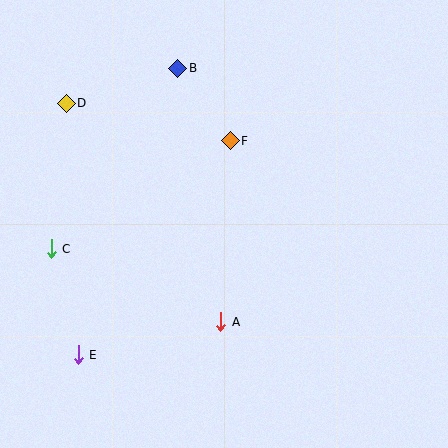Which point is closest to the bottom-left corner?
Point E is closest to the bottom-left corner.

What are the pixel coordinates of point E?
Point E is at (78, 355).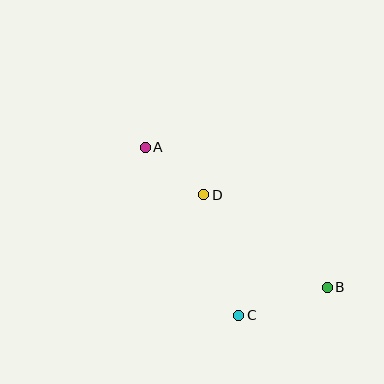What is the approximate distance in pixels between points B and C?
The distance between B and C is approximately 93 pixels.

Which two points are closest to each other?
Points A and D are closest to each other.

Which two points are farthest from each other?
Points A and B are farthest from each other.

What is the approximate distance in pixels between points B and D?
The distance between B and D is approximately 154 pixels.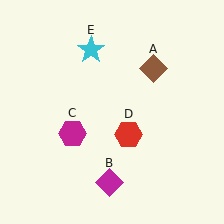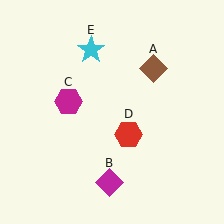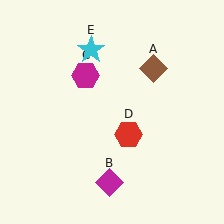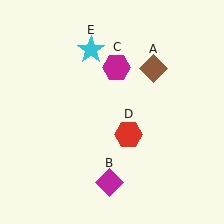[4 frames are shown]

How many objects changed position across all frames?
1 object changed position: magenta hexagon (object C).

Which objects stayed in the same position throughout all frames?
Brown diamond (object A) and magenta diamond (object B) and red hexagon (object D) and cyan star (object E) remained stationary.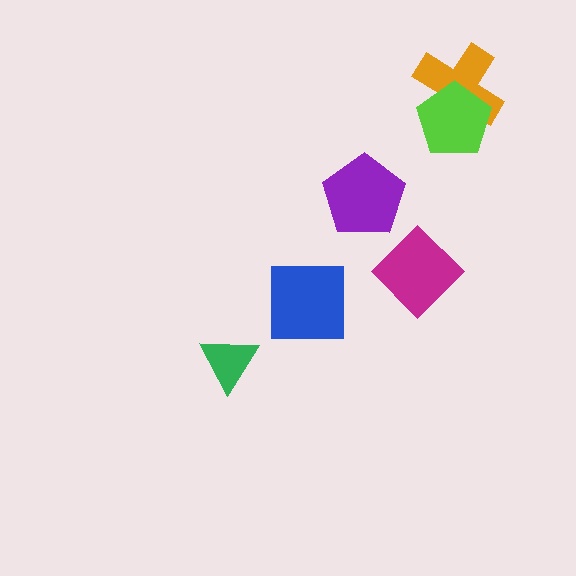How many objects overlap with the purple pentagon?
0 objects overlap with the purple pentagon.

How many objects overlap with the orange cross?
1 object overlaps with the orange cross.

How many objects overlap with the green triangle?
0 objects overlap with the green triangle.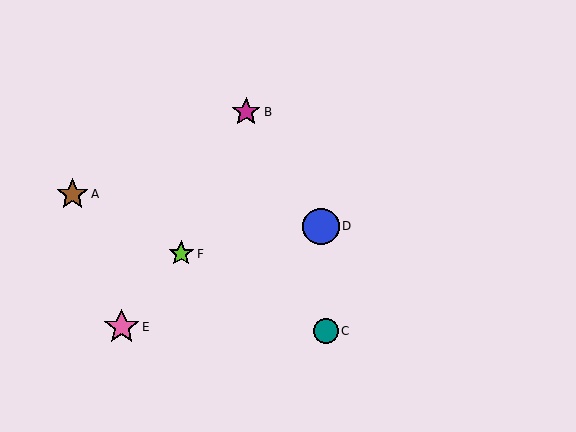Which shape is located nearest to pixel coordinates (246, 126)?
The magenta star (labeled B) at (246, 112) is nearest to that location.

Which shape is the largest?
The blue circle (labeled D) is the largest.